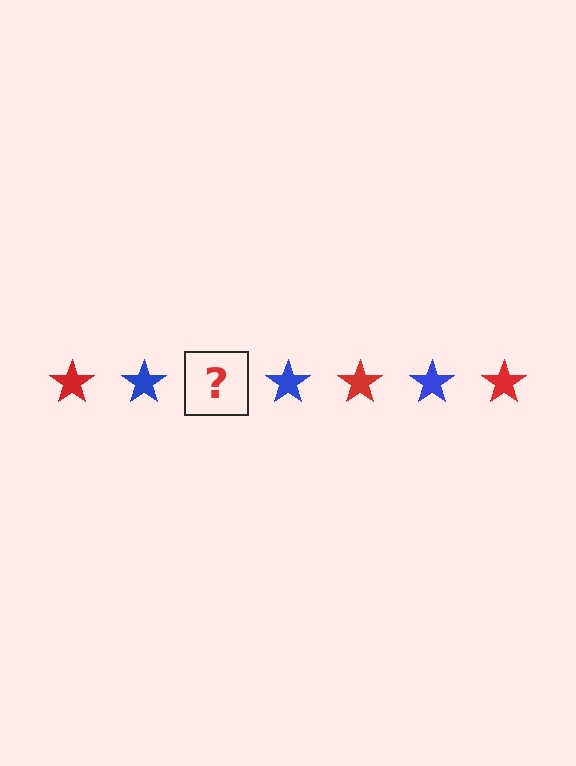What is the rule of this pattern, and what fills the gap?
The rule is that the pattern cycles through red, blue stars. The gap should be filled with a red star.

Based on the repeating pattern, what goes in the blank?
The blank should be a red star.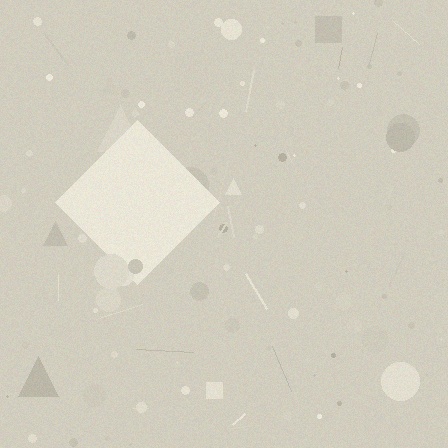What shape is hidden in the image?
A diamond is hidden in the image.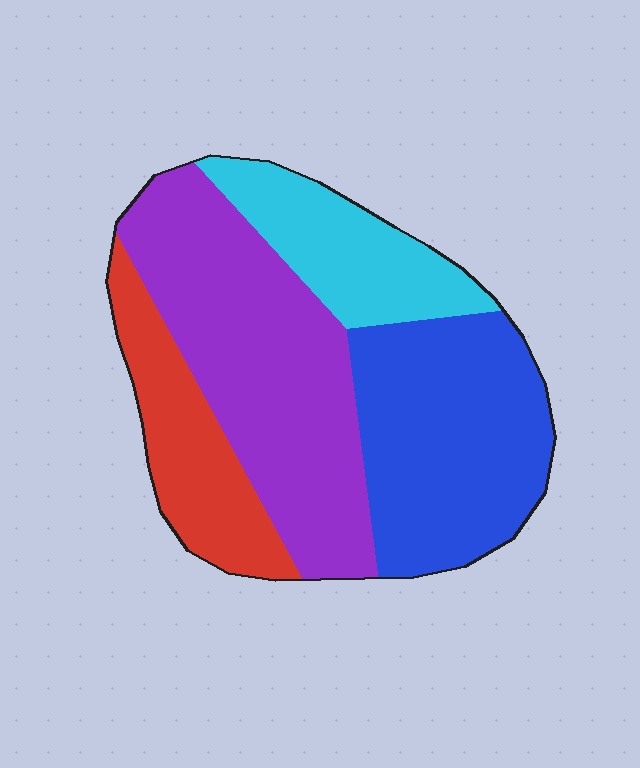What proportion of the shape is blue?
Blue covers about 30% of the shape.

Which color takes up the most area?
Purple, at roughly 35%.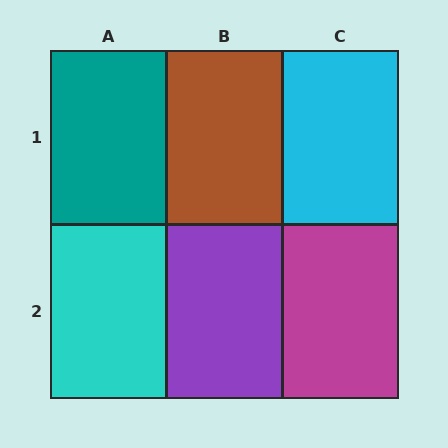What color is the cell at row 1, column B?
Brown.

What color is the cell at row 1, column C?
Cyan.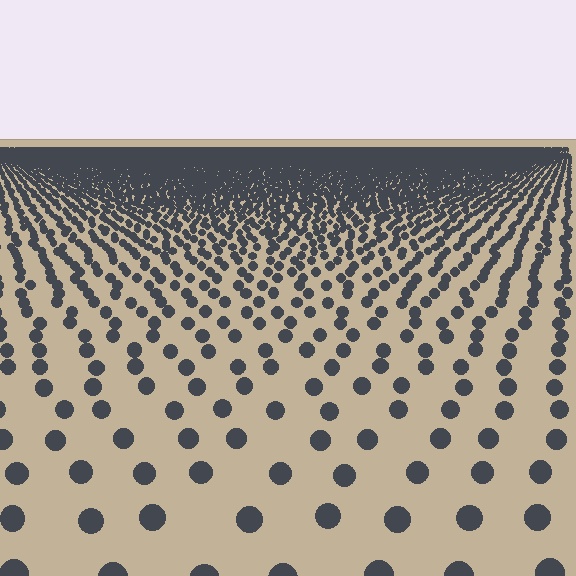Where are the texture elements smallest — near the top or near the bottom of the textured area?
Near the top.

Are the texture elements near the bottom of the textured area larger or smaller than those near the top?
Larger. Near the bottom, elements are closer to the viewer and appear at a bigger on-screen size.